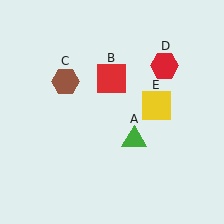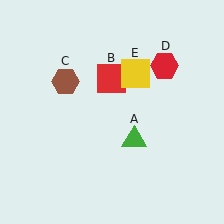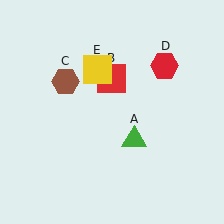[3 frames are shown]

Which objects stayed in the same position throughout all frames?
Green triangle (object A) and red square (object B) and brown hexagon (object C) and red hexagon (object D) remained stationary.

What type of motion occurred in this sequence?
The yellow square (object E) rotated counterclockwise around the center of the scene.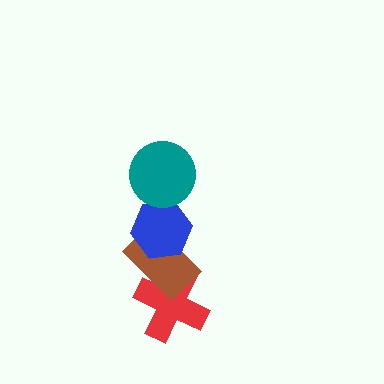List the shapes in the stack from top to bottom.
From top to bottom: the teal circle, the blue hexagon, the brown rectangle, the red cross.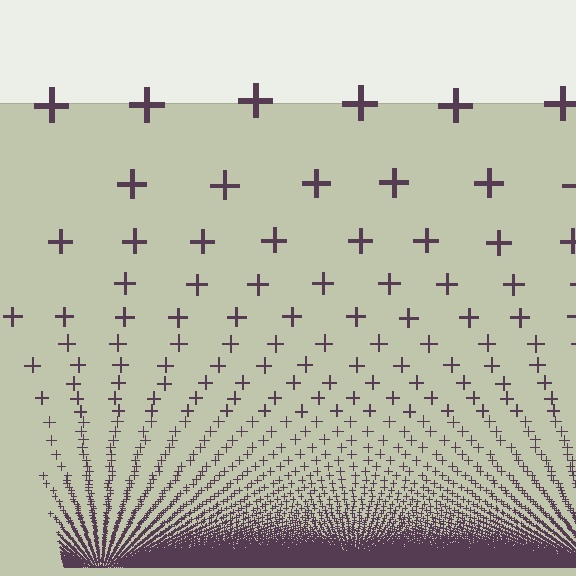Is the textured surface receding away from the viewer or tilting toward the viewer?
The surface appears to tilt toward the viewer. Texture elements get larger and sparser toward the top.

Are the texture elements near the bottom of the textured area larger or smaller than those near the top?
Smaller. The gradient is inverted — elements near the bottom are smaller and denser.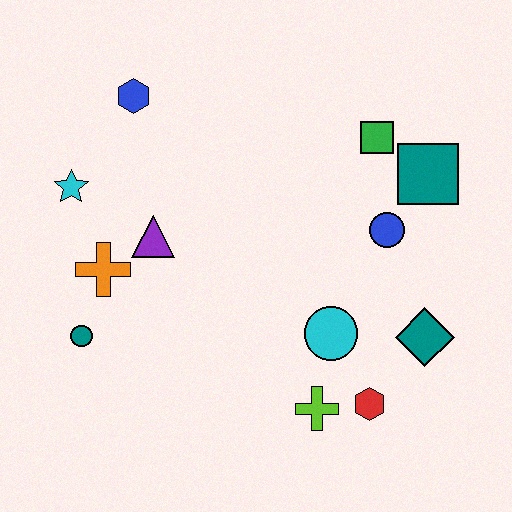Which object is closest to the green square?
The teal square is closest to the green square.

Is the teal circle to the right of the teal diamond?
No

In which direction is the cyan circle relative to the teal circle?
The cyan circle is to the right of the teal circle.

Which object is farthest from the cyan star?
The teal diamond is farthest from the cyan star.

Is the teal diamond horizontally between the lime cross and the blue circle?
No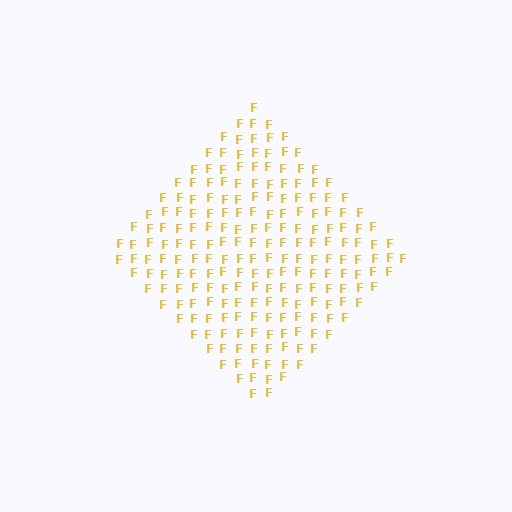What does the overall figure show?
The overall figure shows a diamond.